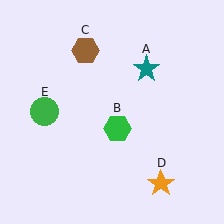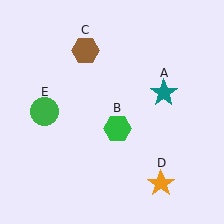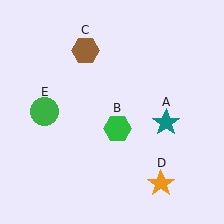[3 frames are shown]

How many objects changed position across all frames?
1 object changed position: teal star (object A).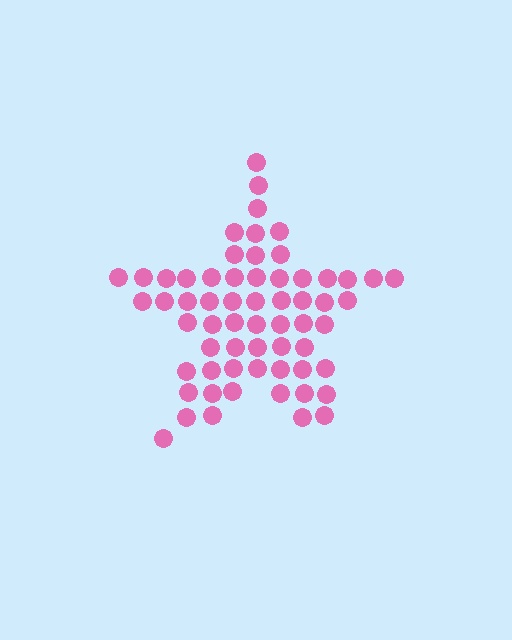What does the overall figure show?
The overall figure shows a star.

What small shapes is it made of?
It is made of small circles.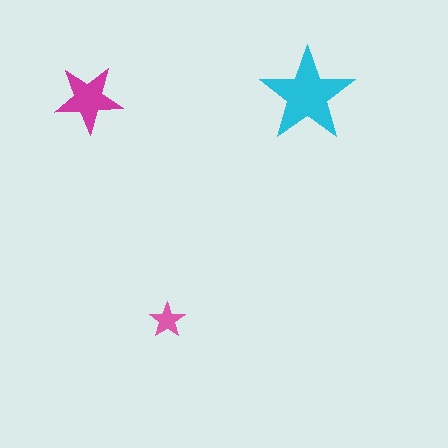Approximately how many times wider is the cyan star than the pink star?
About 2.5 times wider.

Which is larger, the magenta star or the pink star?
The magenta one.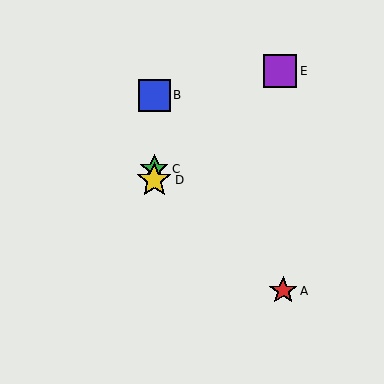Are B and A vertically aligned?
No, B is at x≈154 and A is at x≈283.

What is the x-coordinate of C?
Object C is at x≈154.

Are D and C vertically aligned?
Yes, both are at x≈154.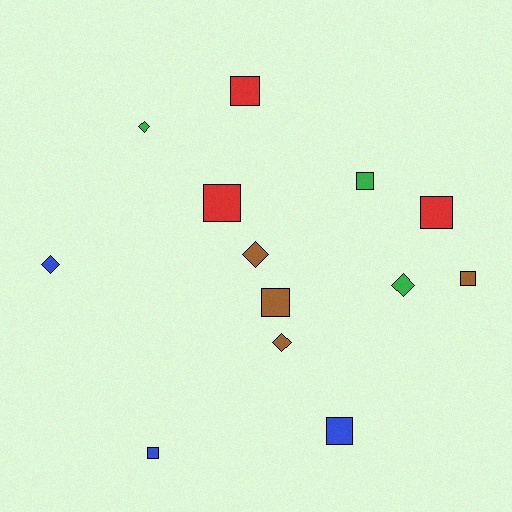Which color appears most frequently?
Brown, with 4 objects.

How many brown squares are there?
There are 2 brown squares.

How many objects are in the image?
There are 13 objects.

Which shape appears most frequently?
Square, with 8 objects.